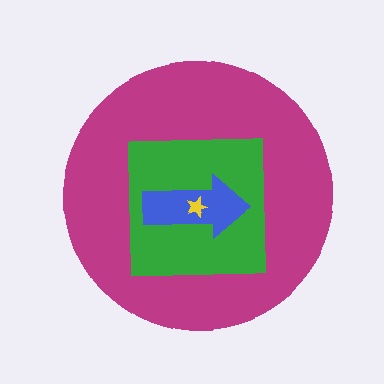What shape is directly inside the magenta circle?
The green square.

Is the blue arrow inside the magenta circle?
Yes.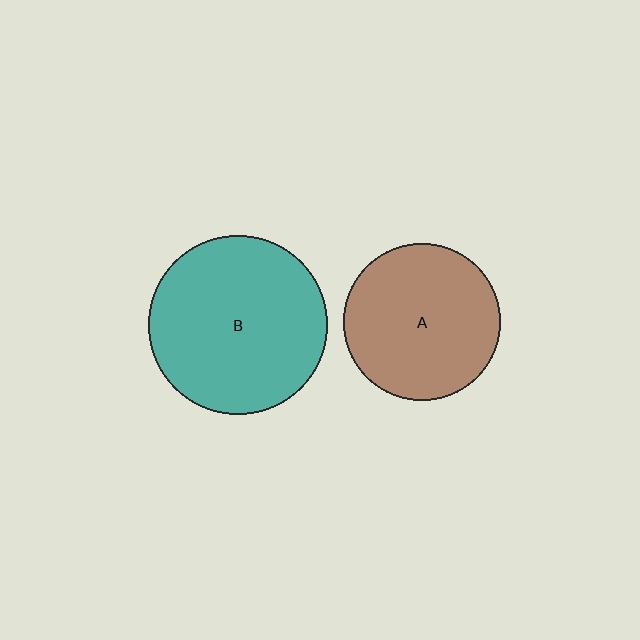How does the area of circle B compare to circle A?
Approximately 1.3 times.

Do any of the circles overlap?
No, none of the circles overlap.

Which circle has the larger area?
Circle B (teal).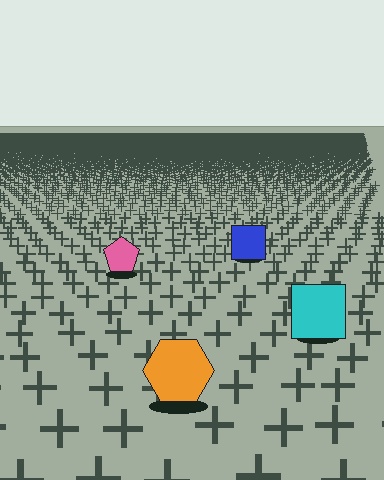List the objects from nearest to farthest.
From nearest to farthest: the orange hexagon, the cyan square, the pink pentagon, the blue square.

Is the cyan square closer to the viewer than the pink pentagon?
Yes. The cyan square is closer — you can tell from the texture gradient: the ground texture is coarser near it.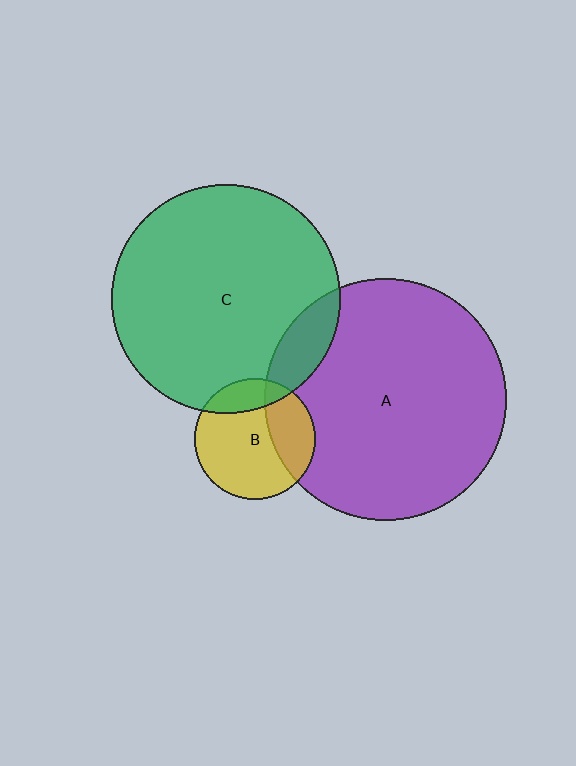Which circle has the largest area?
Circle A (purple).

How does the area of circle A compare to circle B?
Approximately 4.0 times.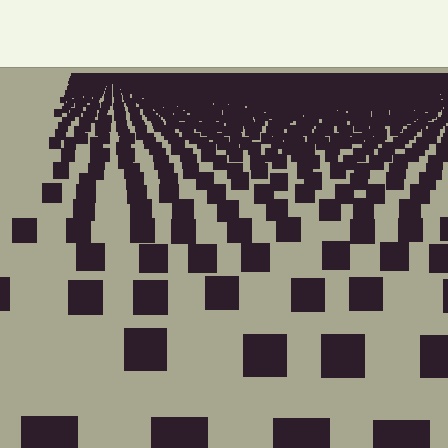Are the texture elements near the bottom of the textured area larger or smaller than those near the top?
Larger. Near the bottom, elements are closer to the viewer and appear at a bigger on-screen size.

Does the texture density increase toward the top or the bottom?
Density increases toward the top.